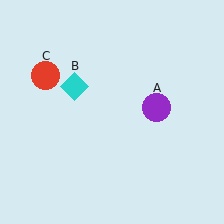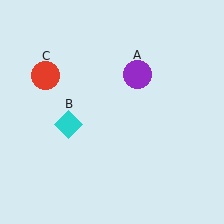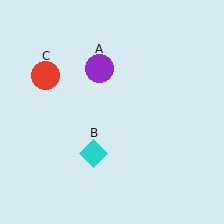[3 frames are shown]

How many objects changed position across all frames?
2 objects changed position: purple circle (object A), cyan diamond (object B).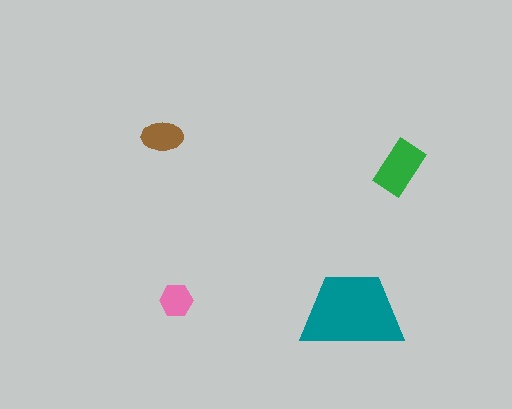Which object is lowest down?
The teal trapezoid is bottommost.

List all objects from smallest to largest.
The pink hexagon, the brown ellipse, the green rectangle, the teal trapezoid.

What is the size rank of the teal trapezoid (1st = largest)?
1st.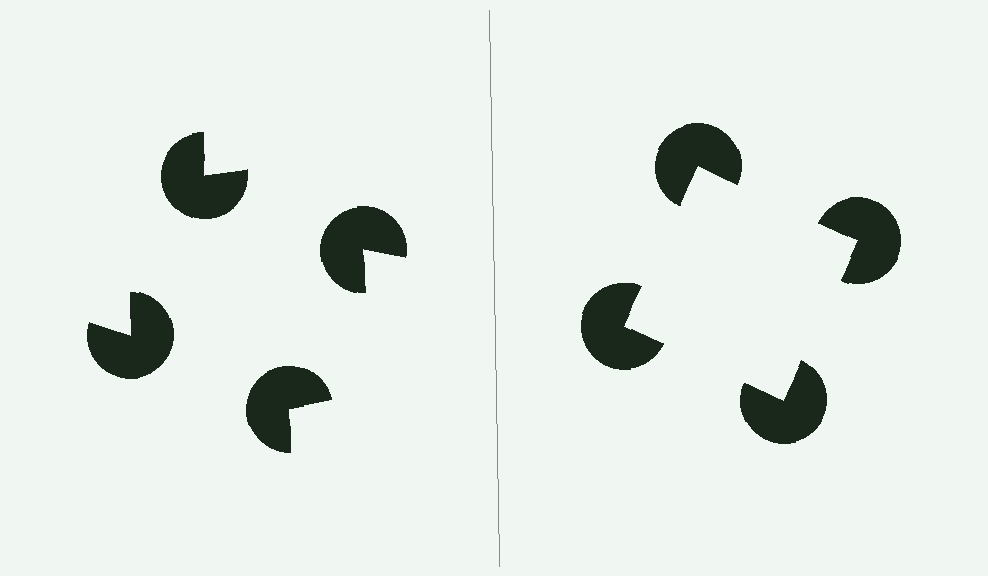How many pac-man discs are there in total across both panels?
8 — 4 on each side.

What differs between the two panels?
The pac-man discs are positioned identically on both sides; only the wedge orientations differ. On the right they align to a square; on the left they are misaligned.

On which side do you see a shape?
An illusory square appears on the right side. On the left side the wedge cuts are rotated, so no coherent shape forms.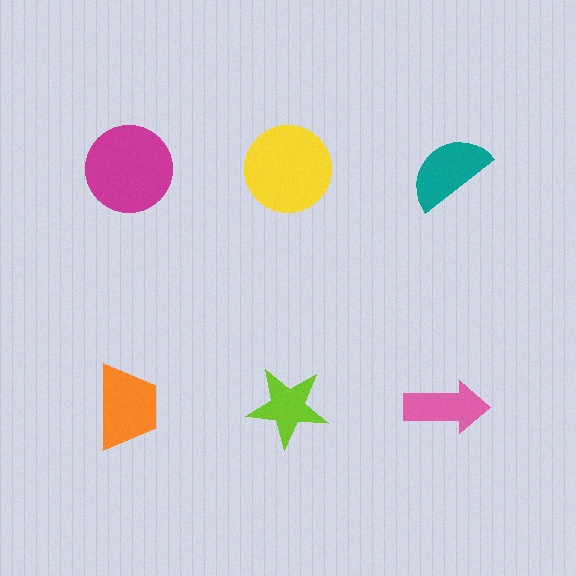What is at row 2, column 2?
A lime star.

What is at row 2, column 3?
A pink arrow.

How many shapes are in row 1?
3 shapes.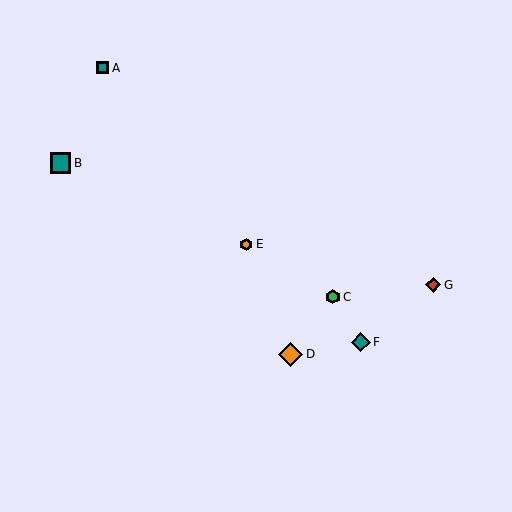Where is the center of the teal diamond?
The center of the teal diamond is at (361, 342).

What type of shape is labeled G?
Shape G is a red diamond.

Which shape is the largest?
The orange diamond (labeled D) is the largest.